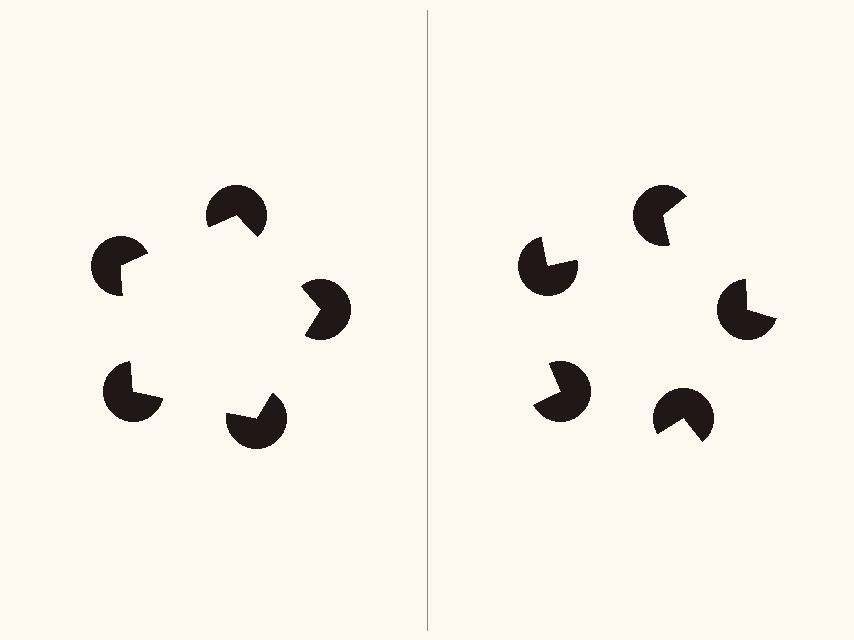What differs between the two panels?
The pac-man discs are positioned identically on both sides; only the wedge orientations differ. On the left they align to a pentagon; on the right they are misaligned.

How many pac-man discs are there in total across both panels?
10 — 5 on each side.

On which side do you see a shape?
An illusory pentagon appears on the left side. On the right side the wedge cuts are rotated, so no coherent shape forms.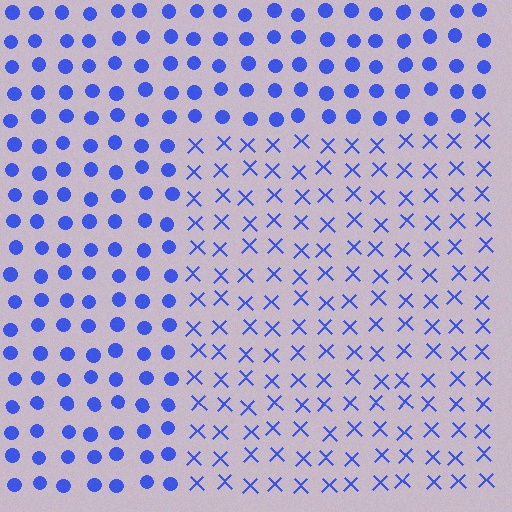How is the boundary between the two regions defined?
The boundary is defined by a change in element shape: X marks inside vs. circles outside. All elements share the same color and spacing.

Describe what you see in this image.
The image is filled with small blue elements arranged in a uniform grid. A rectangle-shaped region contains X marks, while the surrounding area contains circles. The boundary is defined purely by the change in element shape.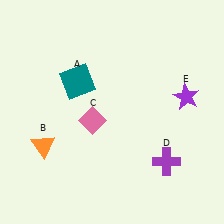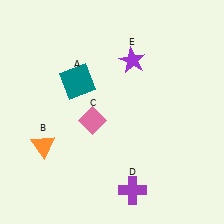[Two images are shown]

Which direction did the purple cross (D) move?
The purple cross (D) moved left.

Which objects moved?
The objects that moved are: the purple cross (D), the purple star (E).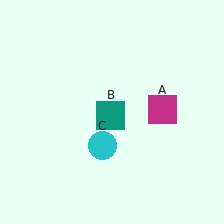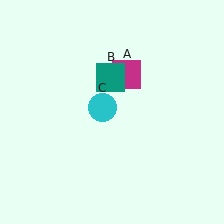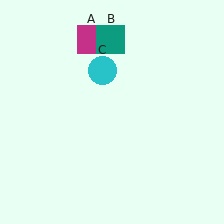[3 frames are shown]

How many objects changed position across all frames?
3 objects changed position: magenta square (object A), teal square (object B), cyan circle (object C).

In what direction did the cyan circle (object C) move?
The cyan circle (object C) moved up.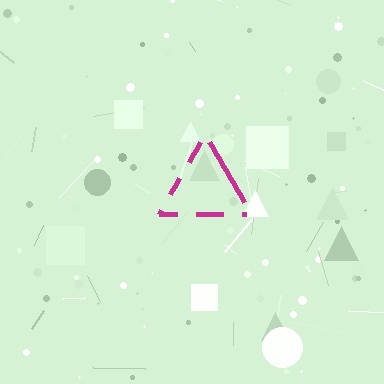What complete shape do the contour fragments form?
The contour fragments form a triangle.